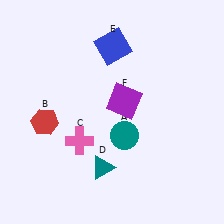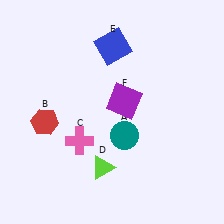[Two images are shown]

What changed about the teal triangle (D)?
In Image 1, D is teal. In Image 2, it changed to lime.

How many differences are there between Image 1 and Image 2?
There is 1 difference between the two images.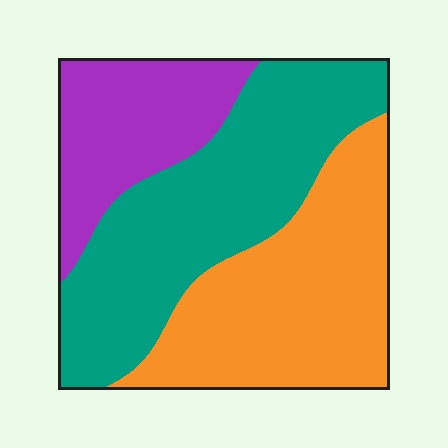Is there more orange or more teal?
Teal.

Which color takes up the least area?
Purple, at roughly 20%.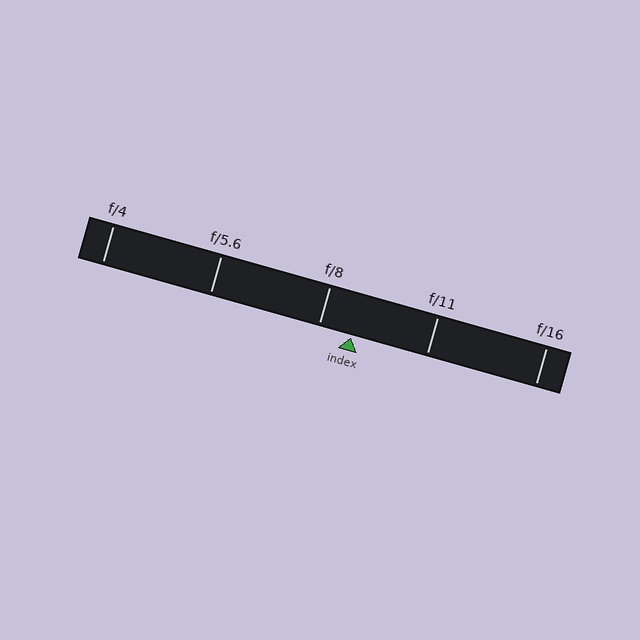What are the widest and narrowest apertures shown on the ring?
The widest aperture shown is f/4 and the narrowest is f/16.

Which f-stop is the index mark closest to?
The index mark is closest to f/8.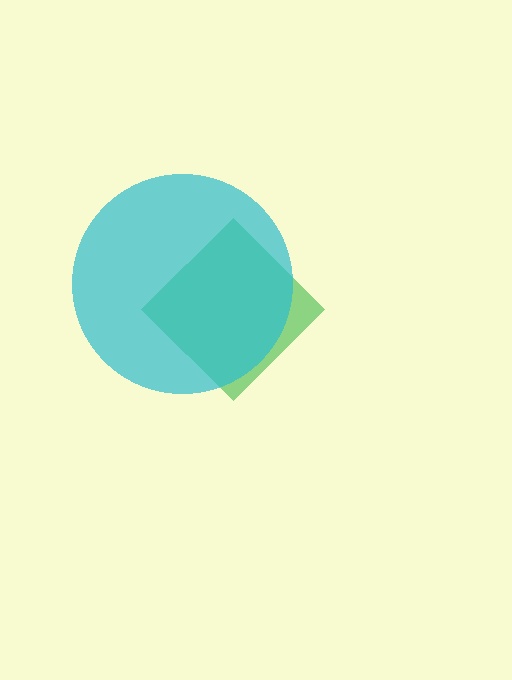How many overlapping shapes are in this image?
There are 2 overlapping shapes in the image.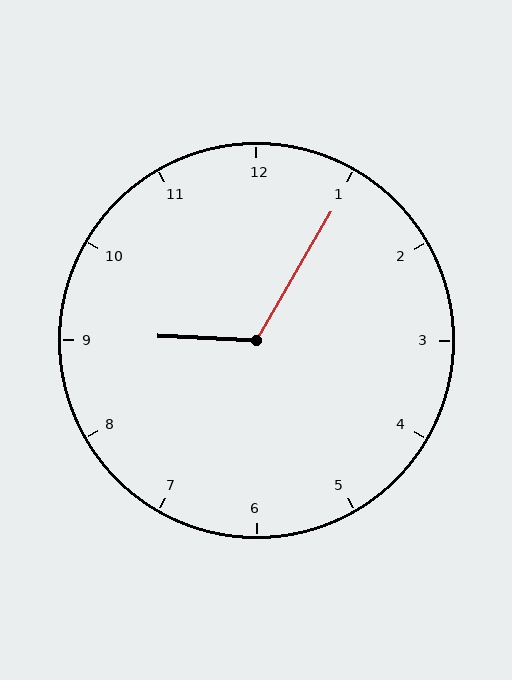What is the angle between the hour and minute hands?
Approximately 118 degrees.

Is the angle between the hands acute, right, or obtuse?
It is obtuse.